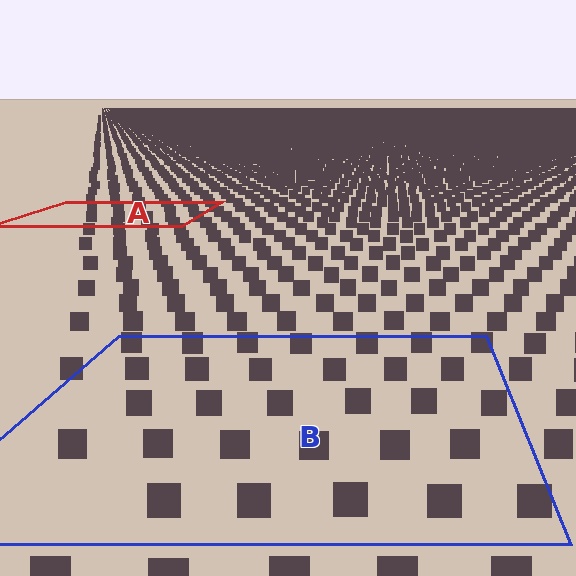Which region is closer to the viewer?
Region B is closer. The texture elements there are larger and more spread out.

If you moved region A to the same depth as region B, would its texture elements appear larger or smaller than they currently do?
They would appear larger. At a closer depth, the same texture elements are projected at a bigger on-screen size.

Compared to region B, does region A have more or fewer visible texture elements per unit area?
Region A has more texture elements per unit area — they are packed more densely because it is farther away.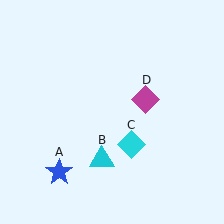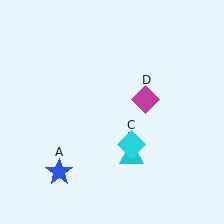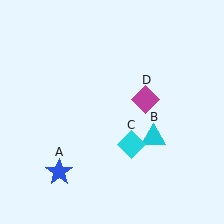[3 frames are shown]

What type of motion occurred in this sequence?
The cyan triangle (object B) rotated counterclockwise around the center of the scene.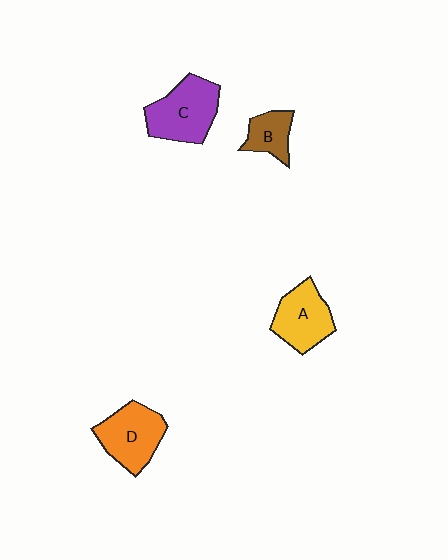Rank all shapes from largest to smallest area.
From largest to smallest: C (purple), D (orange), A (yellow), B (brown).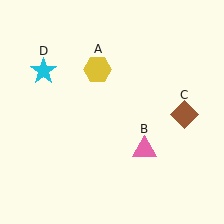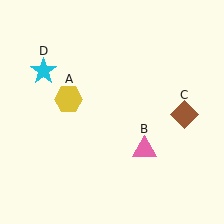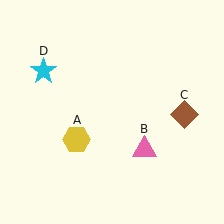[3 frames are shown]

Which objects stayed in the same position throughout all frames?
Pink triangle (object B) and brown diamond (object C) and cyan star (object D) remained stationary.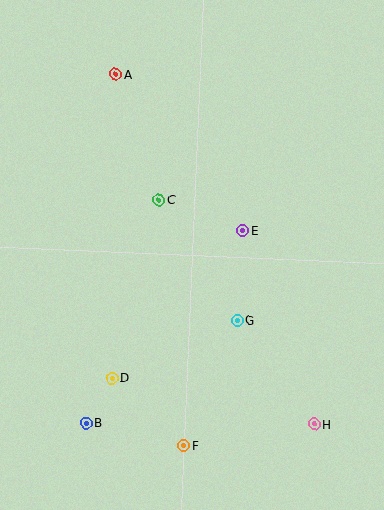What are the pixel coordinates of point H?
Point H is at (314, 424).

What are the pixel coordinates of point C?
Point C is at (159, 200).